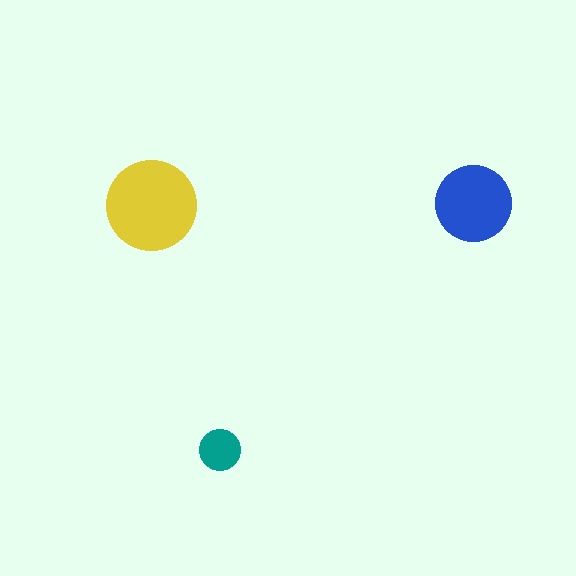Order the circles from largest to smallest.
the yellow one, the blue one, the teal one.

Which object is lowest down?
The teal circle is bottommost.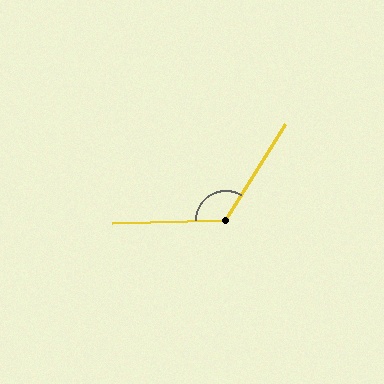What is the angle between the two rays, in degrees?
Approximately 123 degrees.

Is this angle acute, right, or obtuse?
It is obtuse.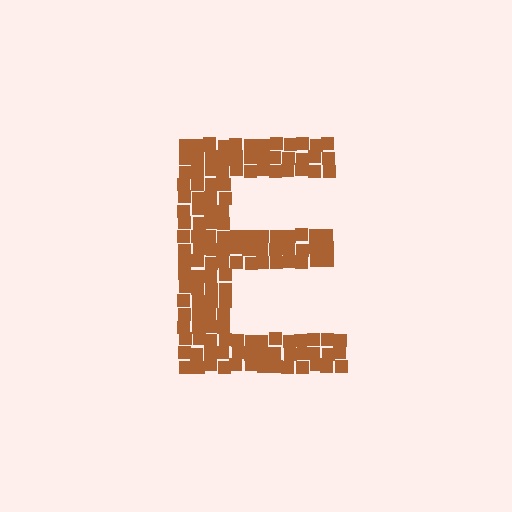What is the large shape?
The large shape is the letter E.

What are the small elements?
The small elements are squares.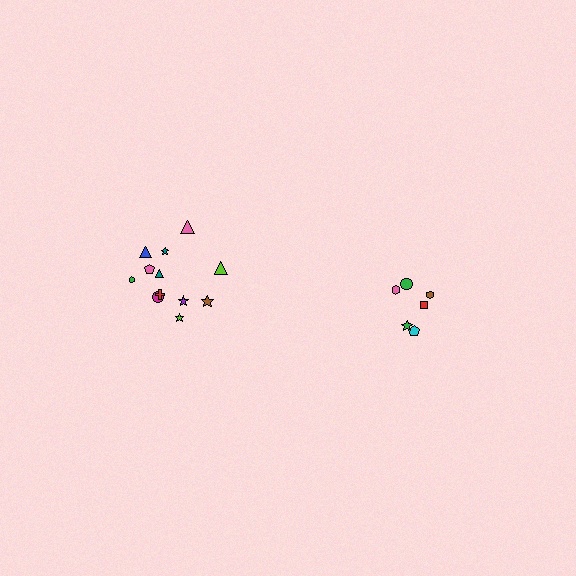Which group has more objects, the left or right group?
The left group.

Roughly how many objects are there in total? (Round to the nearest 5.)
Roughly 20 objects in total.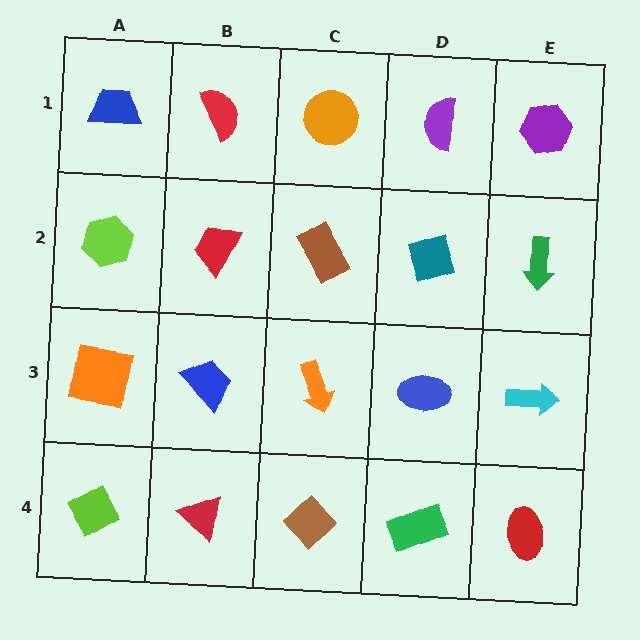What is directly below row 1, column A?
A lime hexagon.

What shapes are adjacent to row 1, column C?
A brown rectangle (row 2, column C), a red semicircle (row 1, column B), a purple semicircle (row 1, column D).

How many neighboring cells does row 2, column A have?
3.